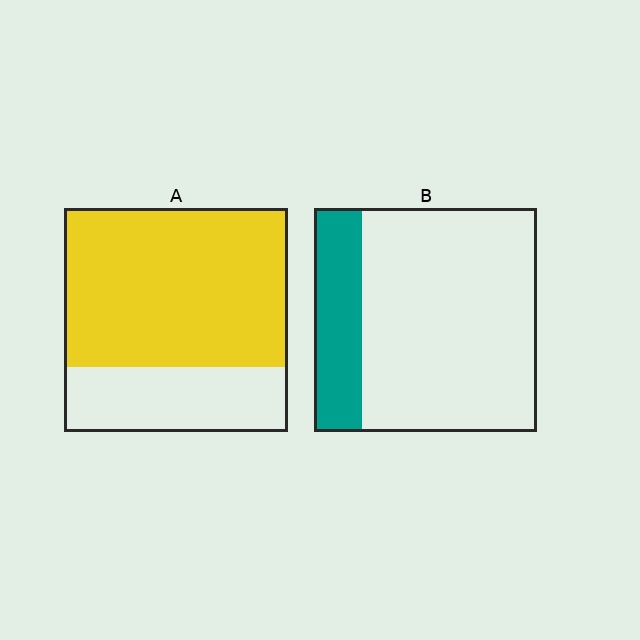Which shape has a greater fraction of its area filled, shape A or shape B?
Shape A.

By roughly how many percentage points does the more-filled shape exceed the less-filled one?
By roughly 50 percentage points (A over B).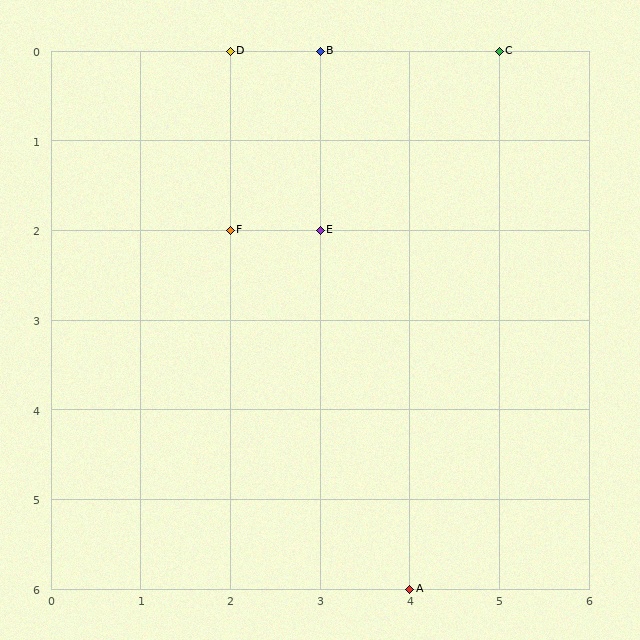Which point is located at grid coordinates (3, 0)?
Point B is at (3, 0).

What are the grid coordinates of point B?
Point B is at grid coordinates (3, 0).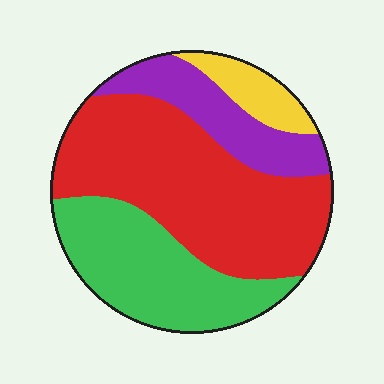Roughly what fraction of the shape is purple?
Purple takes up about one sixth (1/6) of the shape.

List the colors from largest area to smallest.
From largest to smallest: red, green, purple, yellow.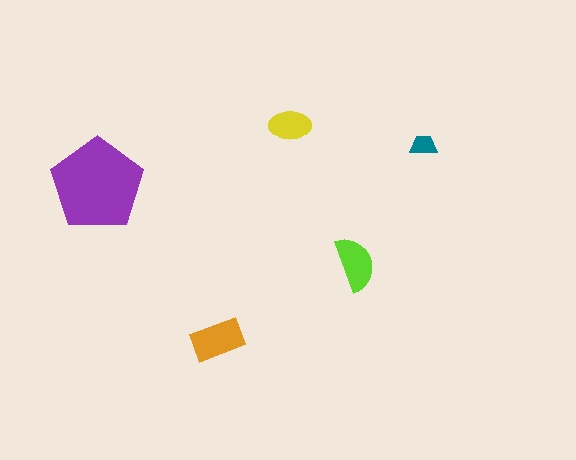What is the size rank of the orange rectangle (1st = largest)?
2nd.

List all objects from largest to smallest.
The purple pentagon, the orange rectangle, the lime semicircle, the yellow ellipse, the teal trapezoid.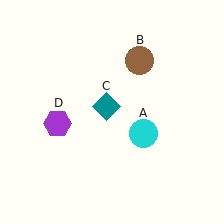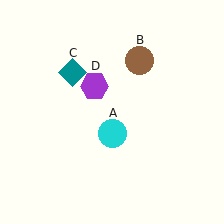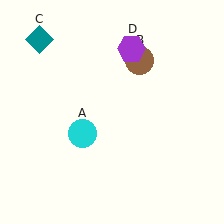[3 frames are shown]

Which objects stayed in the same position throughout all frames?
Brown circle (object B) remained stationary.